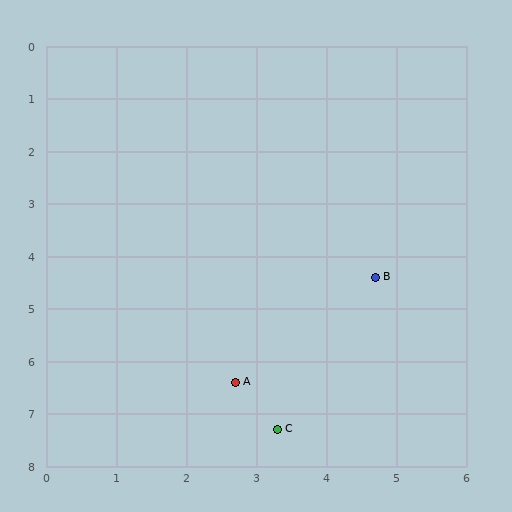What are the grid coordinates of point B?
Point B is at approximately (4.7, 4.4).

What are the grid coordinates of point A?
Point A is at approximately (2.7, 6.4).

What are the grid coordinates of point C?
Point C is at approximately (3.3, 7.3).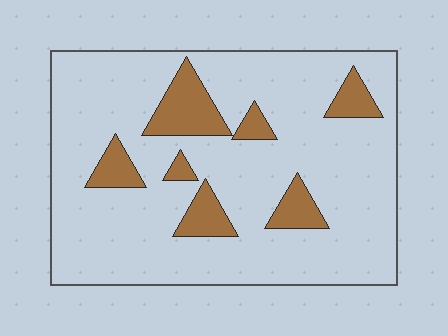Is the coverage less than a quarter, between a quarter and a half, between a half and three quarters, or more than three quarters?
Less than a quarter.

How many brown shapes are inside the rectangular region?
7.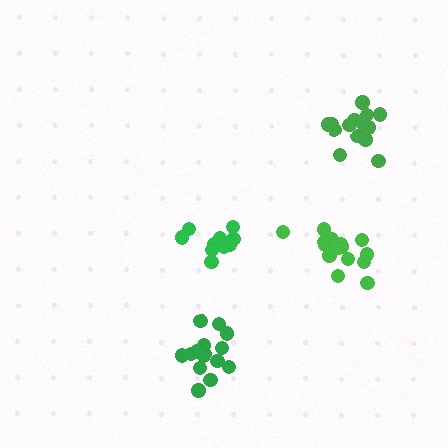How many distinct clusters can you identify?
There are 4 distinct clusters.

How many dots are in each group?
Group 1: 15 dots, Group 2: 14 dots, Group 3: 14 dots, Group 4: 15 dots (58 total).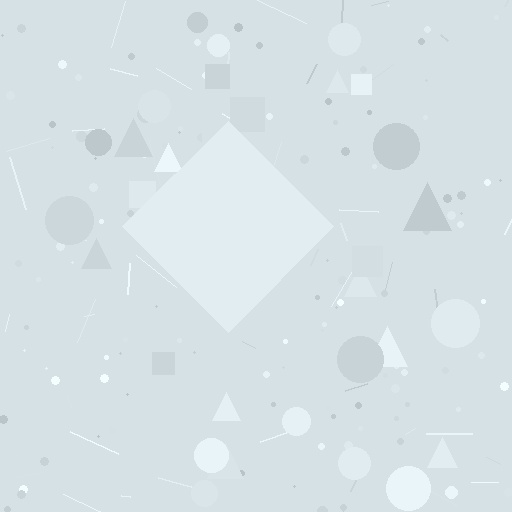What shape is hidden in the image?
A diamond is hidden in the image.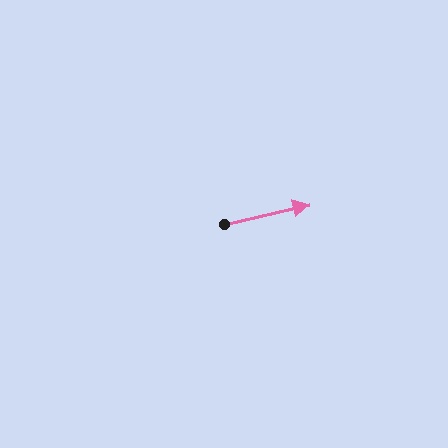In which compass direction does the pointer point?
East.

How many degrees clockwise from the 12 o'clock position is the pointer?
Approximately 77 degrees.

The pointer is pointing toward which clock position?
Roughly 3 o'clock.